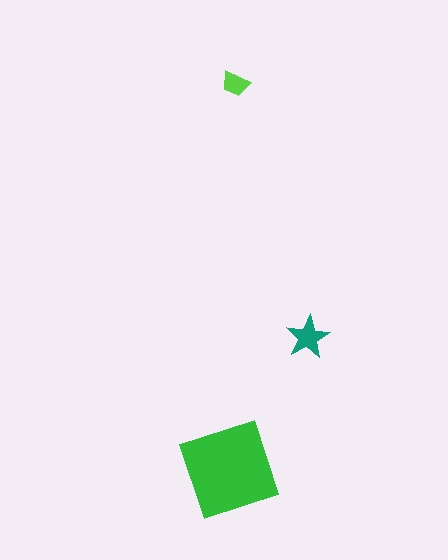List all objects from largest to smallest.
The green square, the teal star, the lime trapezoid.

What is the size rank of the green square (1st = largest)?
1st.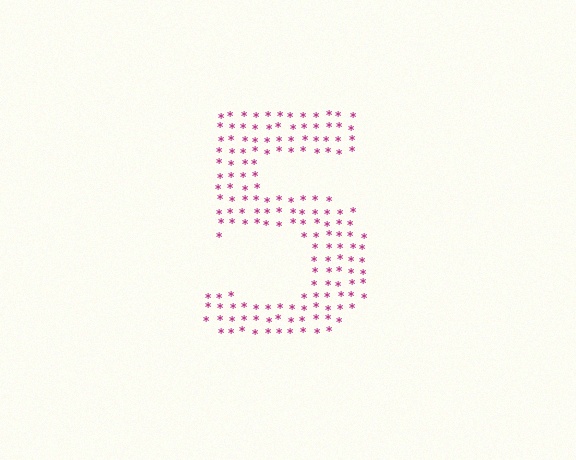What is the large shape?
The large shape is the digit 5.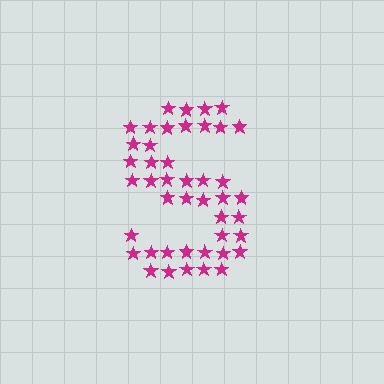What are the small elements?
The small elements are stars.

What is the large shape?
The large shape is the letter S.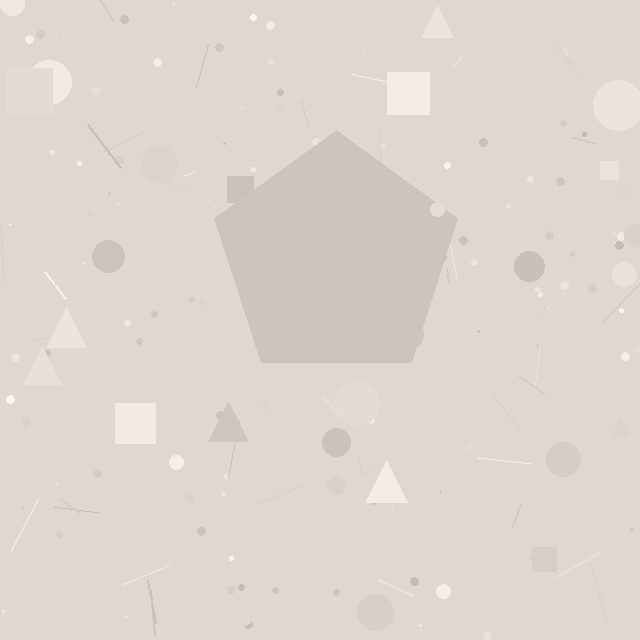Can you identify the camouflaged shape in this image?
The camouflaged shape is a pentagon.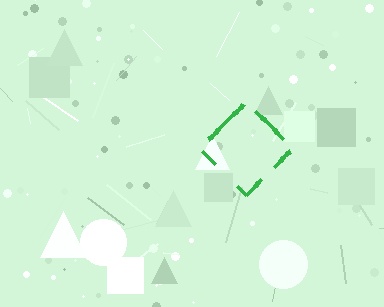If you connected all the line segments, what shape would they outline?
They would outline a diamond.